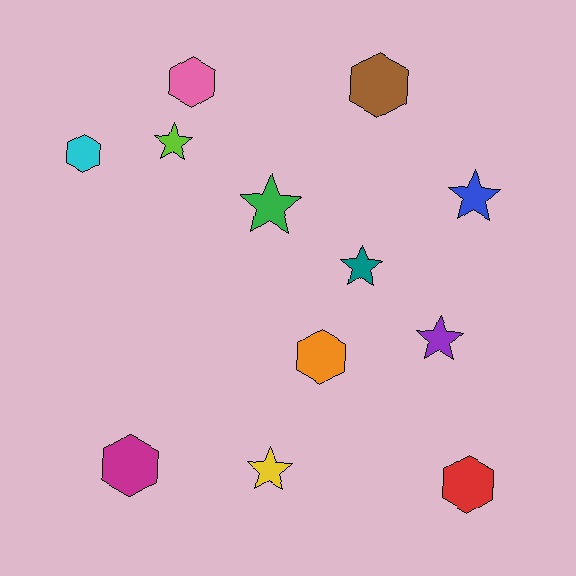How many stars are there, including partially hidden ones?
There are 6 stars.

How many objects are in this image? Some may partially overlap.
There are 12 objects.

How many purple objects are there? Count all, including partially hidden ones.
There is 1 purple object.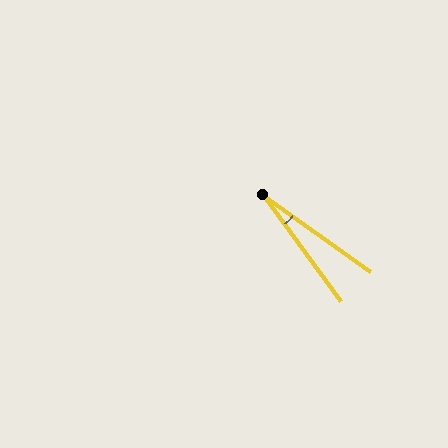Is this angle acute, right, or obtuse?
It is acute.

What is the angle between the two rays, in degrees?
Approximately 18 degrees.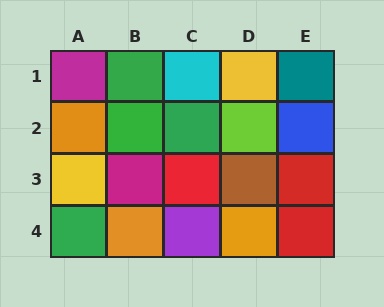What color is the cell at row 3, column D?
Brown.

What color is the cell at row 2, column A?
Orange.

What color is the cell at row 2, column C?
Green.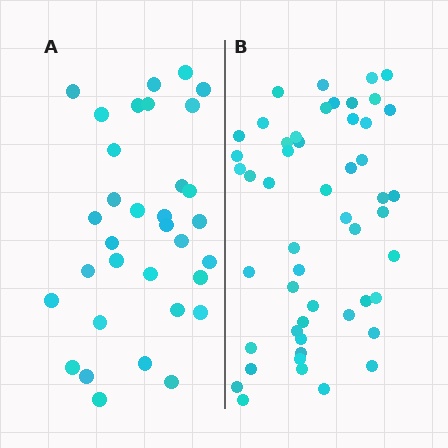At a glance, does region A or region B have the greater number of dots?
Region B (the right region) has more dots.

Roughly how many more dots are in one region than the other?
Region B has approximately 20 more dots than region A.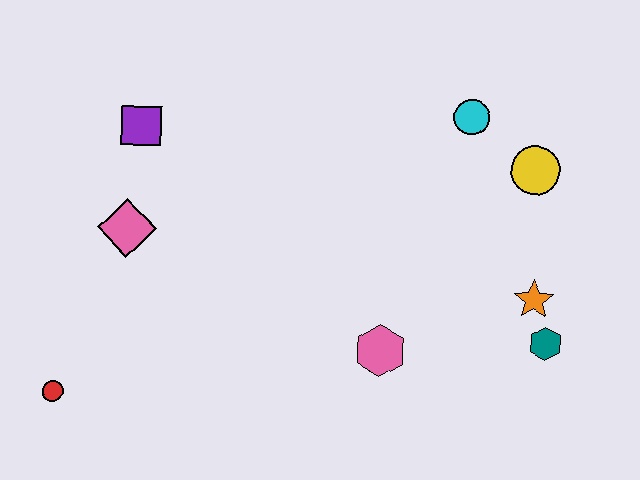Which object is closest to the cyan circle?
The yellow circle is closest to the cyan circle.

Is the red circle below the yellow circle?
Yes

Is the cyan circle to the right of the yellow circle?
No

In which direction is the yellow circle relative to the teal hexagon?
The yellow circle is above the teal hexagon.